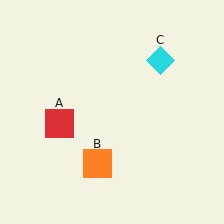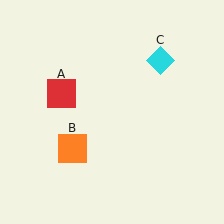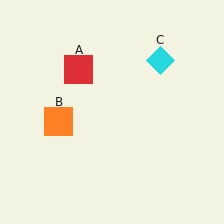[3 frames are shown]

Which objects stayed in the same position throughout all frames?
Cyan diamond (object C) remained stationary.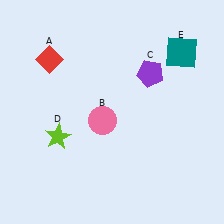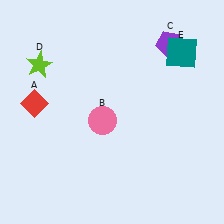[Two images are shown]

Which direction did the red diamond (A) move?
The red diamond (A) moved down.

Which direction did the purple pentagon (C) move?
The purple pentagon (C) moved up.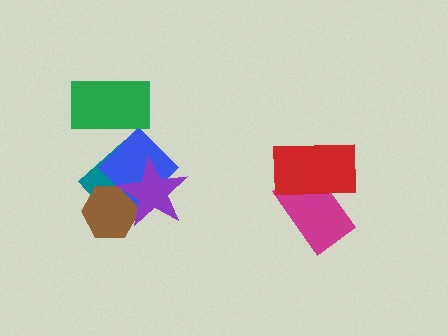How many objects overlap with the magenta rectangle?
1 object overlaps with the magenta rectangle.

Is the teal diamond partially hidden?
Yes, it is partially covered by another shape.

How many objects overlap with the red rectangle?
1 object overlaps with the red rectangle.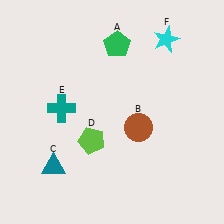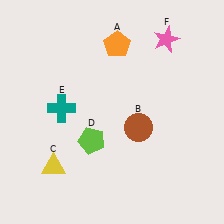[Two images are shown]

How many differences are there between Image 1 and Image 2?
There are 3 differences between the two images.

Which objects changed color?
A changed from green to orange. C changed from teal to yellow. F changed from cyan to pink.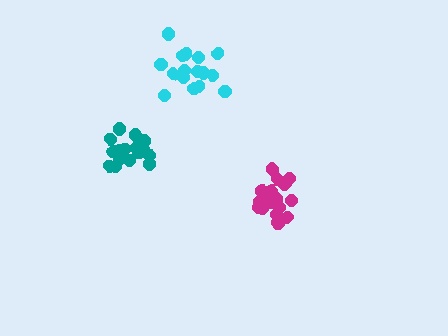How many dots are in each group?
Group 1: 17 dots, Group 2: 18 dots, Group 3: 16 dots (51 total).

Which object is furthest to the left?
The teal cluster is leftmost.